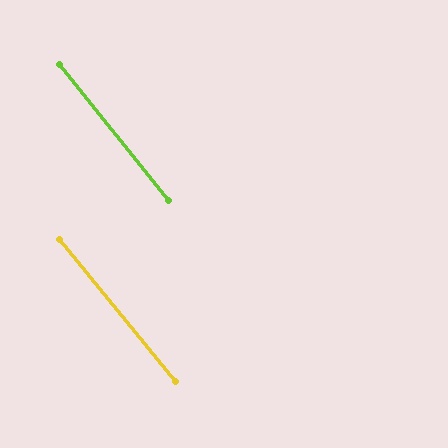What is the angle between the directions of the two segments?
Approximately 0 degrees.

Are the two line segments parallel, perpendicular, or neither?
Parallel — their directions differ by only 0.3°.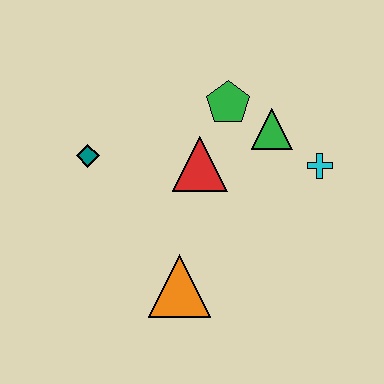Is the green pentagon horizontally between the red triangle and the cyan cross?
Yes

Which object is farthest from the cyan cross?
The teal diamond is farthest from the cyan cross.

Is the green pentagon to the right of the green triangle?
No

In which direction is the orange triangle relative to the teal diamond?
The orange triangle is below the teal diamond.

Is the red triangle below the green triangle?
Yes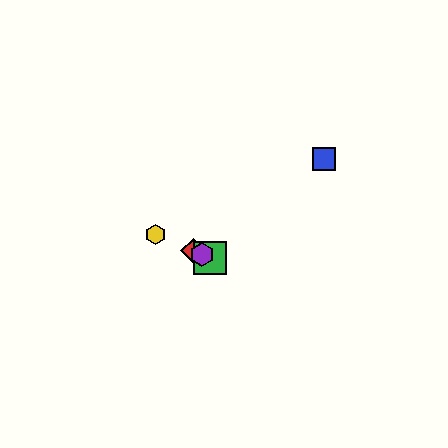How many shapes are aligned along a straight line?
4 shapes (the red diamond, the green square, the yellow hexagon, the purple hexagon) are aligned along a straight line.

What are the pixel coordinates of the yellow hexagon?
The yellow hexagon is at (156, 235).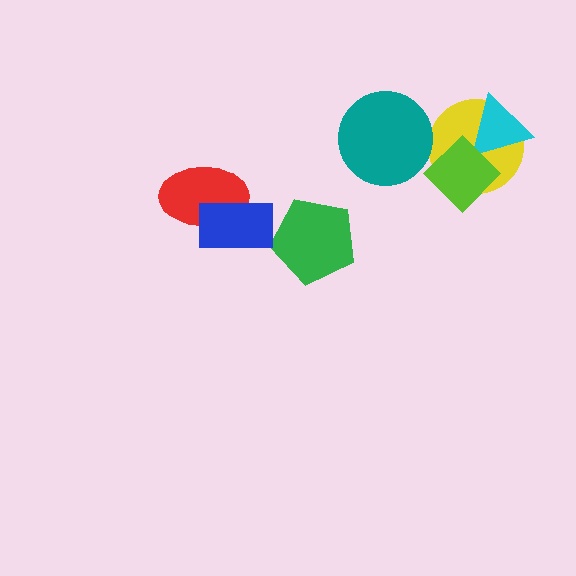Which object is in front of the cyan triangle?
The lime diamond is in front of the cyan triangle.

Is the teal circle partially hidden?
No, no other shape covers it.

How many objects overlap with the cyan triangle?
2 objects overlap with the cyan triangle.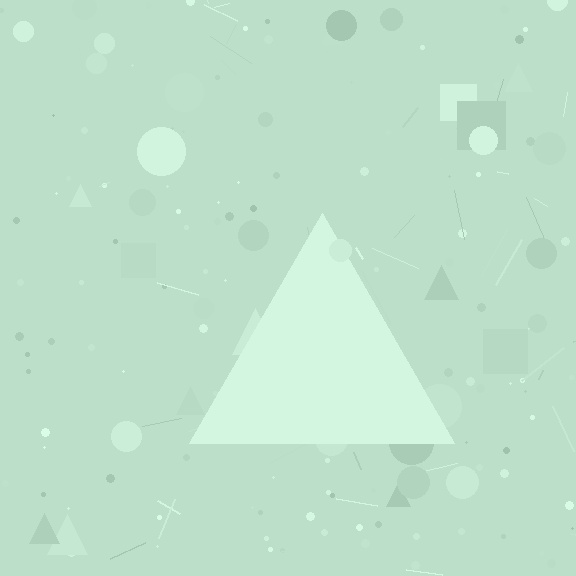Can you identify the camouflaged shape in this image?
The camouflaged shape is a triangle.